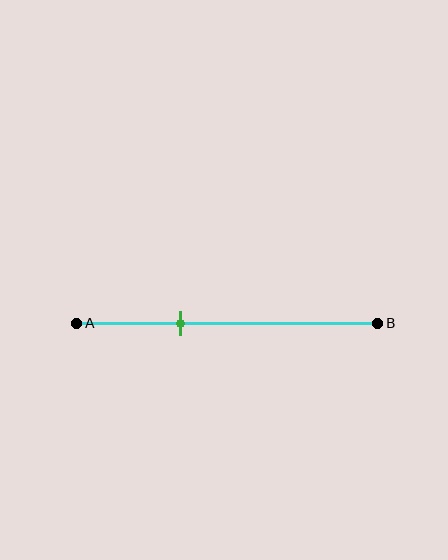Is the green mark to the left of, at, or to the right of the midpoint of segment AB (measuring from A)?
The green mark is to the left of the midpoint of segment AB.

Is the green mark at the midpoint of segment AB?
No, the mark is at about 35% from A, not at the 50% midpoint.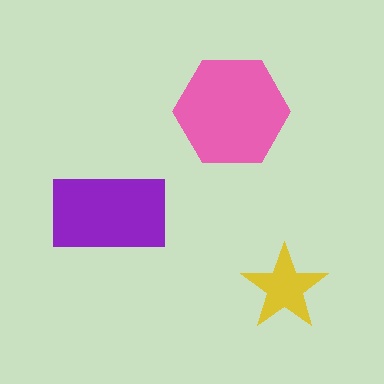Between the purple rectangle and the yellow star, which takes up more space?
The purple rectangle.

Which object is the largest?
The pink hexagon.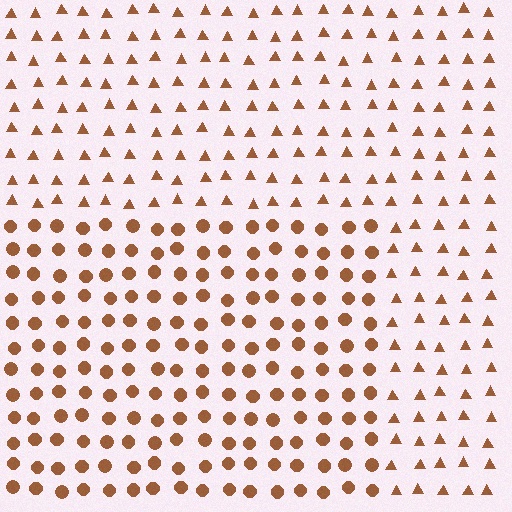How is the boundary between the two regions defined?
The boundary is defined by a change in element shape: circles inside vs. triangles outside. All elements share the same color and spacing.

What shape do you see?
I see a rectangle.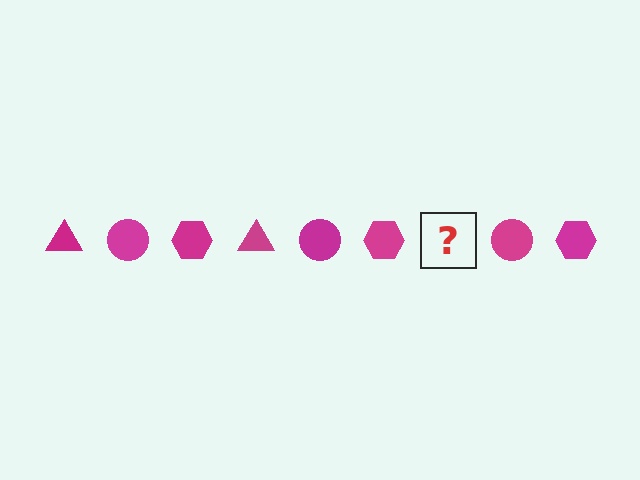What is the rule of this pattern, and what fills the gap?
The rule is that the pattern cycles through triangle, circle, hexagon shapes in magenta. The gap should be filled with a magenta triangle.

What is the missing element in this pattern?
The missing element is a magenta triangle.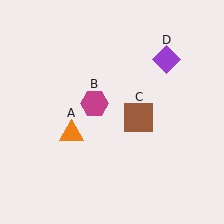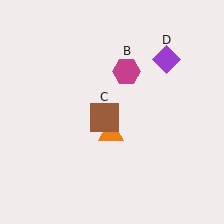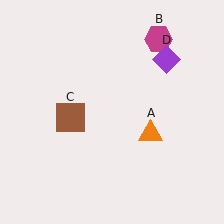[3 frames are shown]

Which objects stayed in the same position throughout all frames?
Purple diamond (object D) remained stationary.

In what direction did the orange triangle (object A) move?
The orange triangle (object A) moved right.